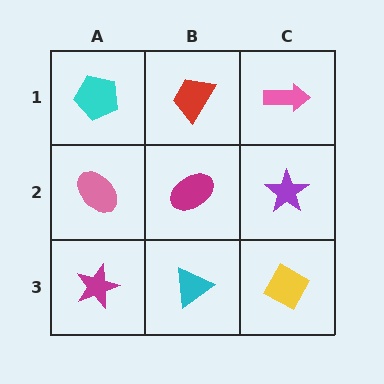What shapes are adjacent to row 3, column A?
A pink ellipse (row 2, column A), a cyan triangle (row 3, column B).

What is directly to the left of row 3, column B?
A magenta star.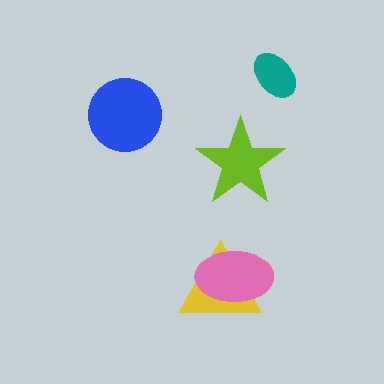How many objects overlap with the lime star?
0 objects overlap with the lime star.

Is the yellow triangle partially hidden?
Yes, it is partially covered by another shape.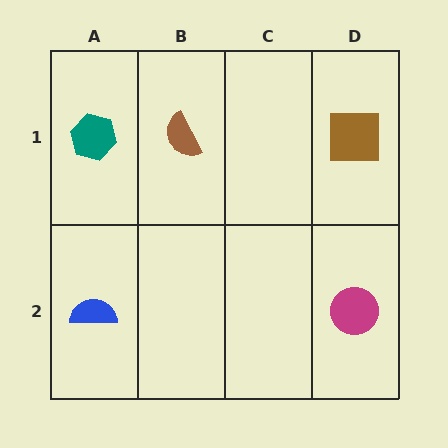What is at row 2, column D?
A magenta circle.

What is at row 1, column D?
A brown square.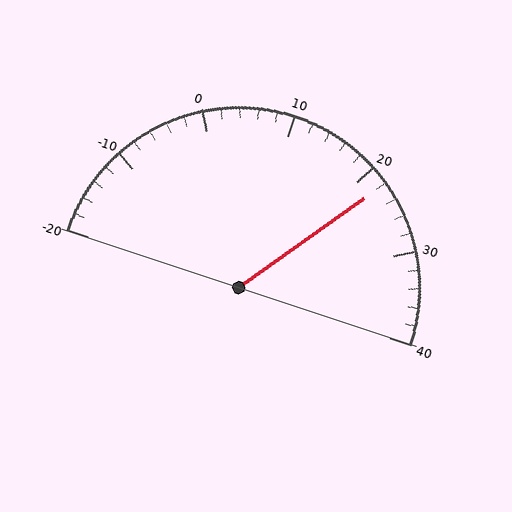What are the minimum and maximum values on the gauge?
The gauge ranges from -20 to 40.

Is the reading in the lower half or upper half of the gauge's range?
The reading is in the upper half of the range (-20 to 40).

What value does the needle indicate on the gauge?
The needle indicates approximately 22.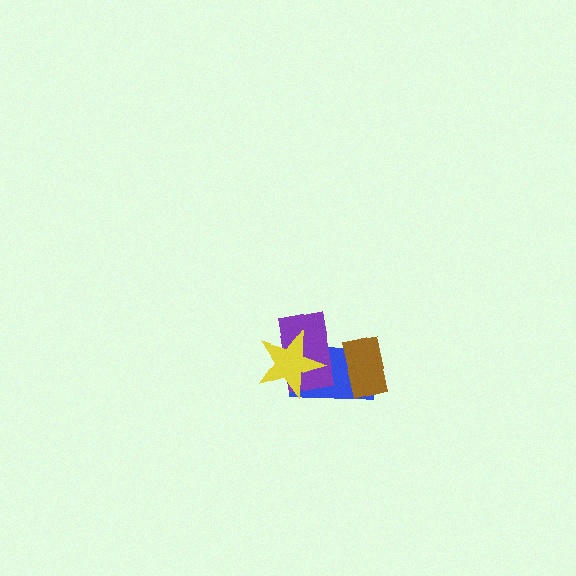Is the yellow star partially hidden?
No, no other shape covers it.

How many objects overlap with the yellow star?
2 objects overlap with the yellow star.